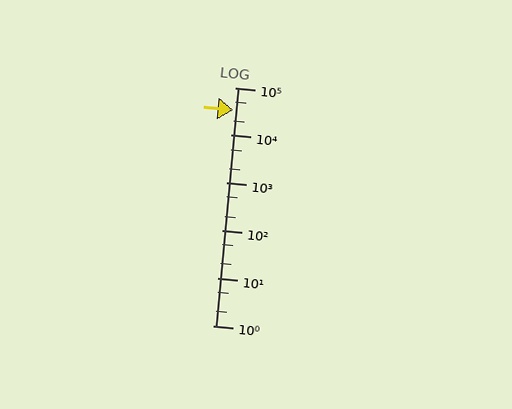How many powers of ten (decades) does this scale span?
The scale spans 5 decades, from 1 to 100000.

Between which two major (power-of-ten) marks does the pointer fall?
The pointer is between 10000 and 100000.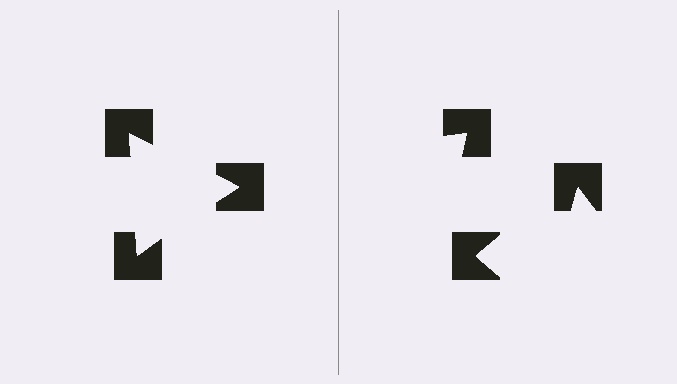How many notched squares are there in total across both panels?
6 — 3 on each side.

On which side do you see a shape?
An illusory triangle appears on the left side. On the right side the wedge cuts are rotated, so no coherent shape forms.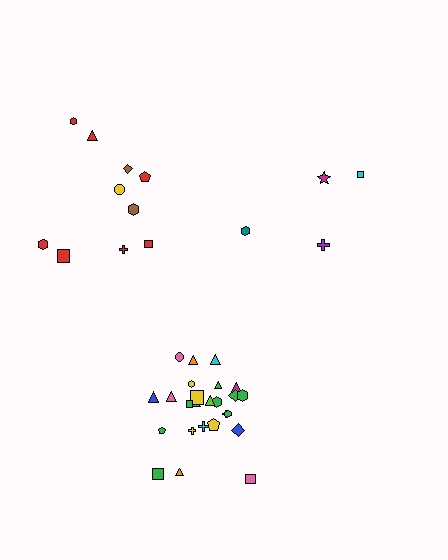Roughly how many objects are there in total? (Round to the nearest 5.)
Roughly 40 objects in total.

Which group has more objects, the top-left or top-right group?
The top-left group.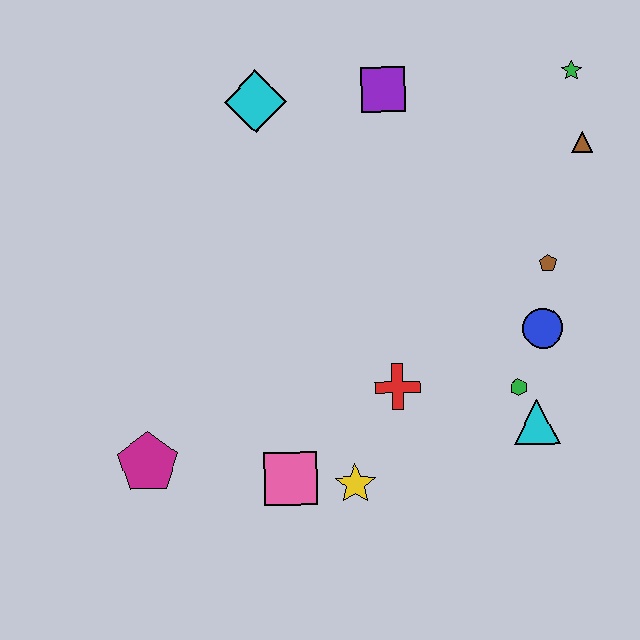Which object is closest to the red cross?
The yellow star is closest to the red cross.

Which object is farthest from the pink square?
The green star is farthest from the pink square.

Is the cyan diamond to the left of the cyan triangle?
Yes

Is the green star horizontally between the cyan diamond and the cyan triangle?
No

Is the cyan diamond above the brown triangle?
Yes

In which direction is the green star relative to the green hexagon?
The green star is above the green hexagon.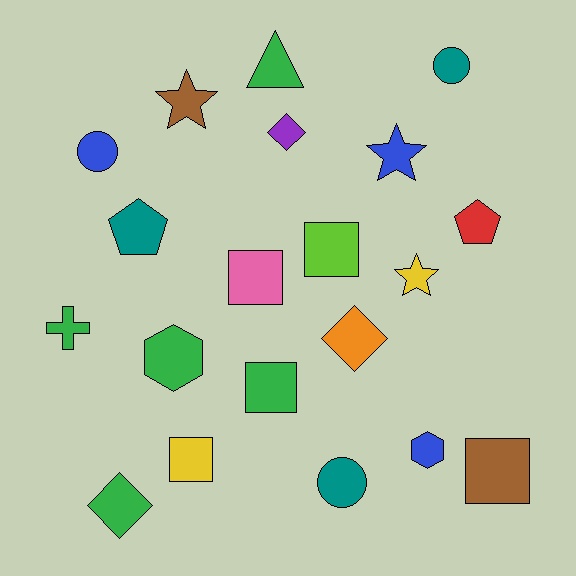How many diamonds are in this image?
There are 3 diamonds.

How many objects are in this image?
There are 20 objects.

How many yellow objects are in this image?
There are 2 yellow objects.